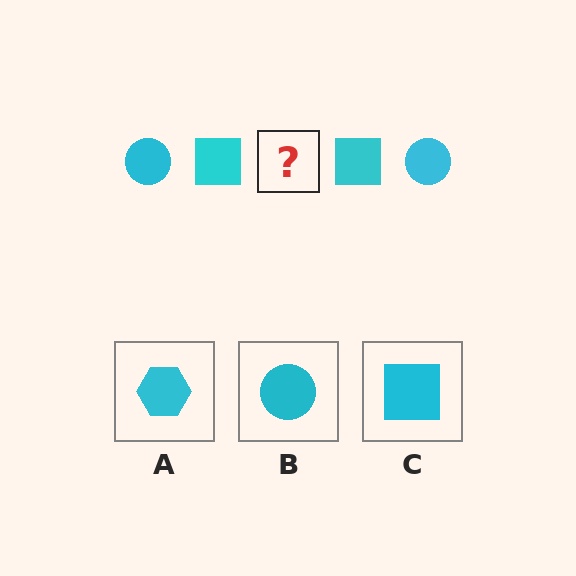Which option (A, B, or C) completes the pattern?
B.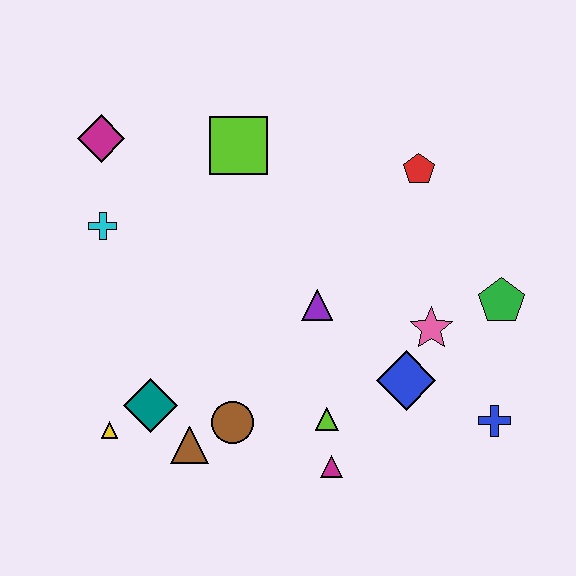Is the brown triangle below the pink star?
Yes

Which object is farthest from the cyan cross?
The blue cross is farthest from the cyan cross.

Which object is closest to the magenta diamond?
The cyan cross is closest to the magenta diamond.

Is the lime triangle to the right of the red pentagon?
No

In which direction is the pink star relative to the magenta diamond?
The pink star is to the right of the magenta diamond.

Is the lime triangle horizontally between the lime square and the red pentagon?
Yes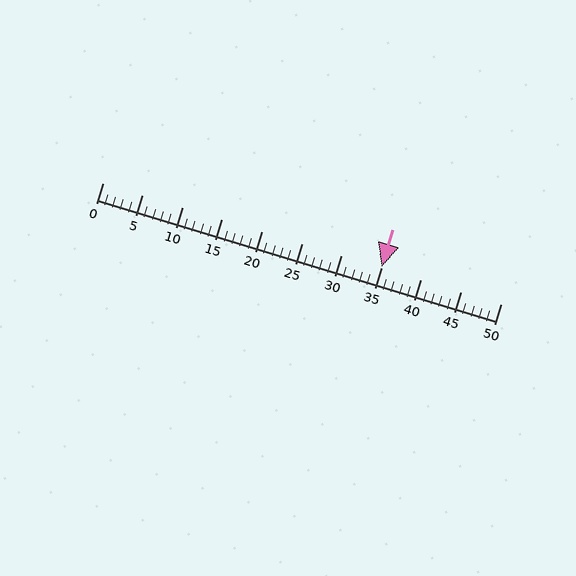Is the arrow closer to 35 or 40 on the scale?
The arrow is closer to 35.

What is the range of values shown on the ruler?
The ruler shows values from 0 to 50.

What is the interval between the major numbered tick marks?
The major tick marks are spaced 5 units apart.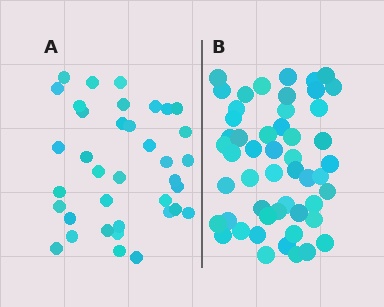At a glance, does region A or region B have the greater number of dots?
Region B (the right region) has more dots.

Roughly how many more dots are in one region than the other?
Region B has approximately 15 more dots than region A.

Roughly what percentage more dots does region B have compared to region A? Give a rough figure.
About 40% more.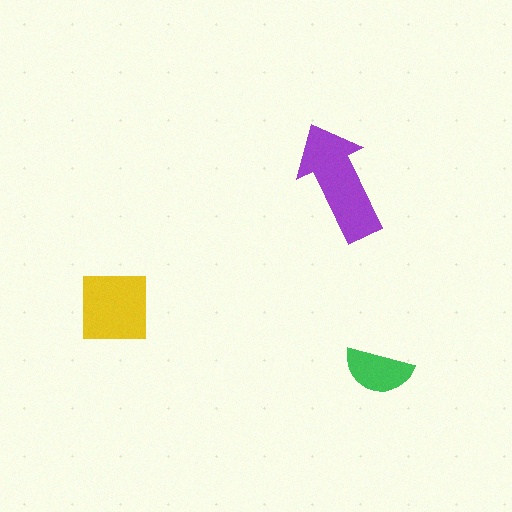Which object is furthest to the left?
The yellow square is leftmost.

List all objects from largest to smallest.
The purple arrow, the yellow square, the green semicircle.